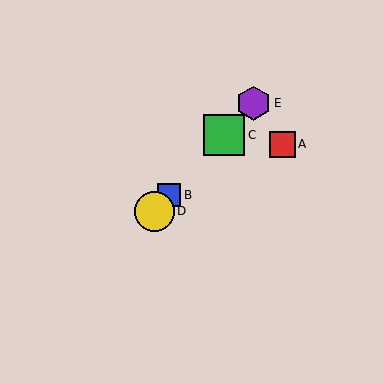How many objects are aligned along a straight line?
4 objects (B, C, D, E) are aligned along a straight line.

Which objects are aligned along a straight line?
Objects B, C, D, E are aligned along a straight line.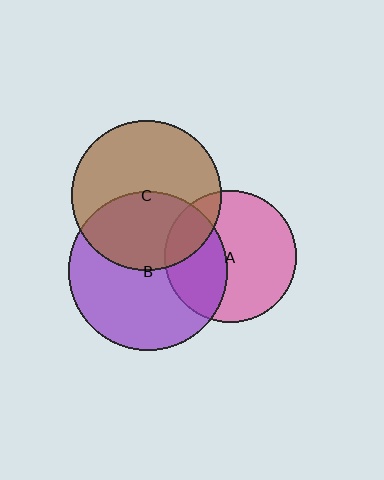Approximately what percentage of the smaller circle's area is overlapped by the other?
Approximately 35%.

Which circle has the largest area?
Circle B (purple).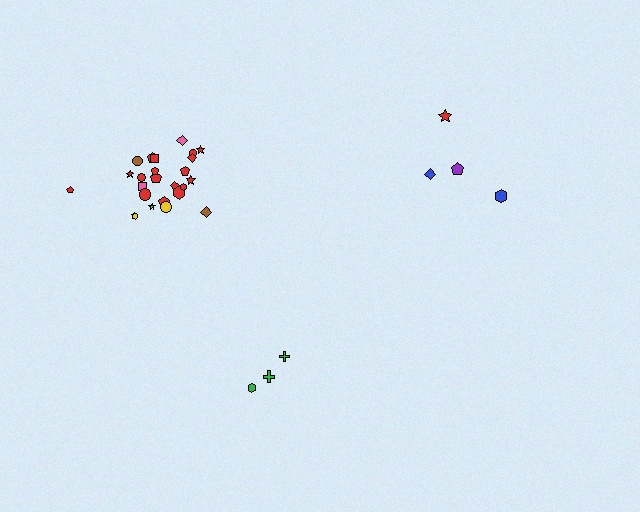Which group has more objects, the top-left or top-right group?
The top-left group.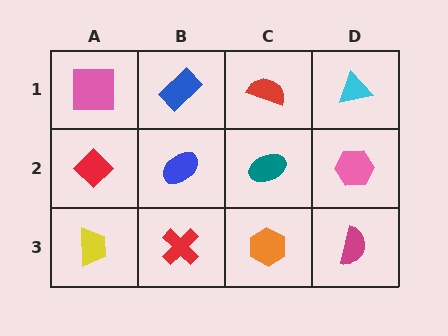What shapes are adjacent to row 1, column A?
A red diamond (row 2, column A), a blue rectangle (row 1, column B).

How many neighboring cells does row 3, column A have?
2.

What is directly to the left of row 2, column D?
A teal ellipse.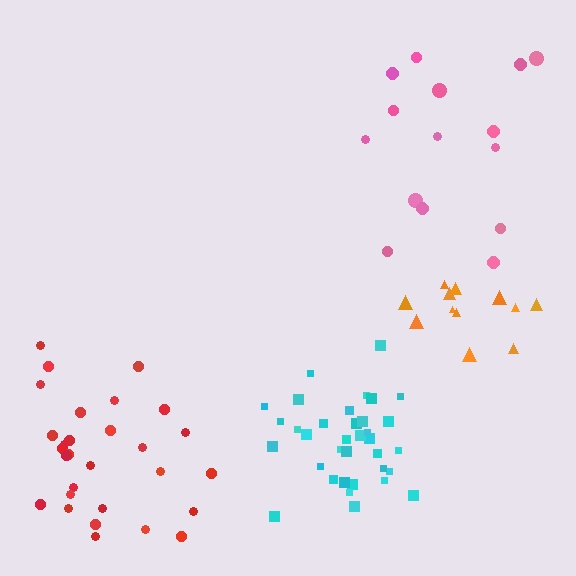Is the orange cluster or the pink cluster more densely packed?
Orange.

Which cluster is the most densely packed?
Cyan.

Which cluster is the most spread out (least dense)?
Pink.